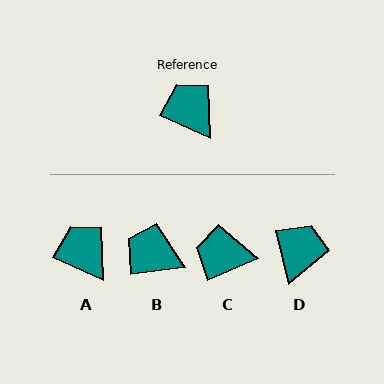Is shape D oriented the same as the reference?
No, it is off by about 52 degrees.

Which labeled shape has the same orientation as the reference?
A.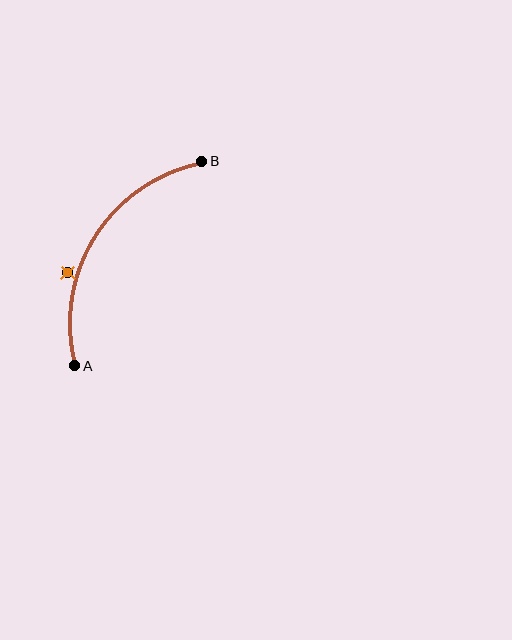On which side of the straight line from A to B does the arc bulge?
The arc bulges to the left of the straight line connecting A and B.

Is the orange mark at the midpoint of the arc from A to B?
No — the orange mark does not lie on the arc at all. It sits slightly outside the curve.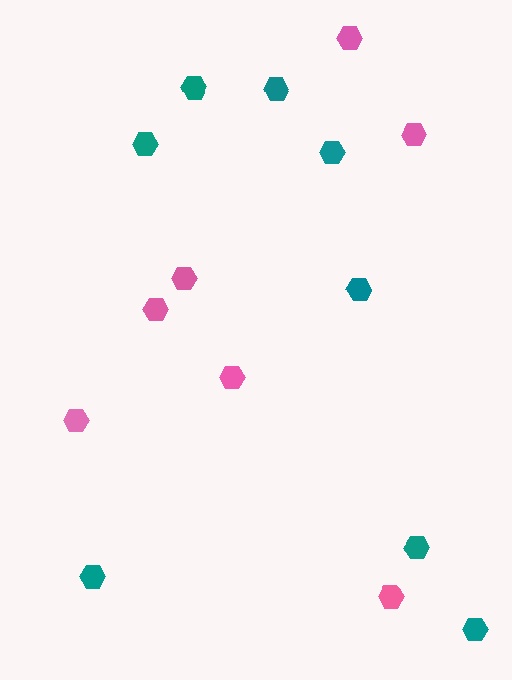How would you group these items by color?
There are 2 groups: one group of pink hexagons (7) and one group of teal hexagons (8).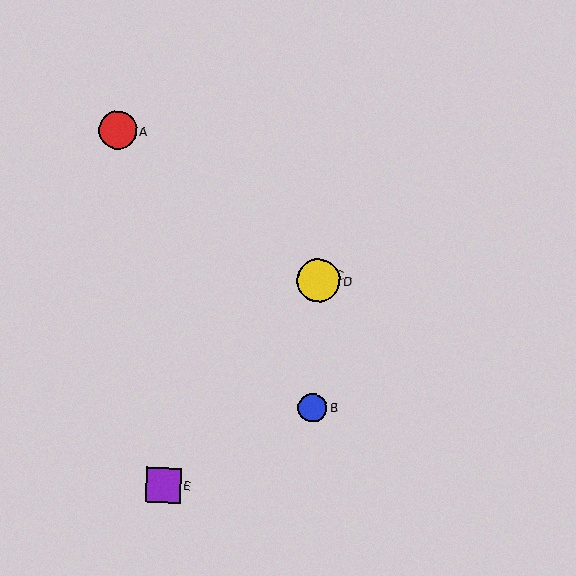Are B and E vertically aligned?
No, B is at x≈313 and E is at x≈163.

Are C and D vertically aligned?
Yes, both are at x≈319.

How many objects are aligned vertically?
3 objects (B, C, D) are aligned vertically.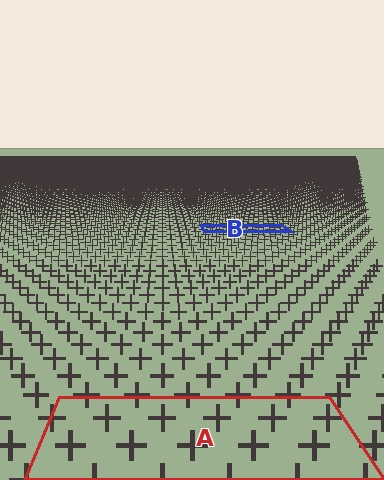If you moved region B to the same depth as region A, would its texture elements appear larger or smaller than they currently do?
They would appear larger. At a closer depth, the same texture elements are projected at a bigger on-screen size.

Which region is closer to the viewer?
Region A is closer. The texture elements there are larger and more spread out.